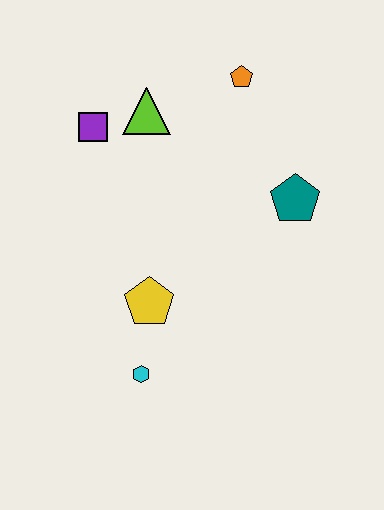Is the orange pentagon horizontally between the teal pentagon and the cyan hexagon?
Yes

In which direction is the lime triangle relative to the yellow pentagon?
The lime triangle is above the yellow pentagon.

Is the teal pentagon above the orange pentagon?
No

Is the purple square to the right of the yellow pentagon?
No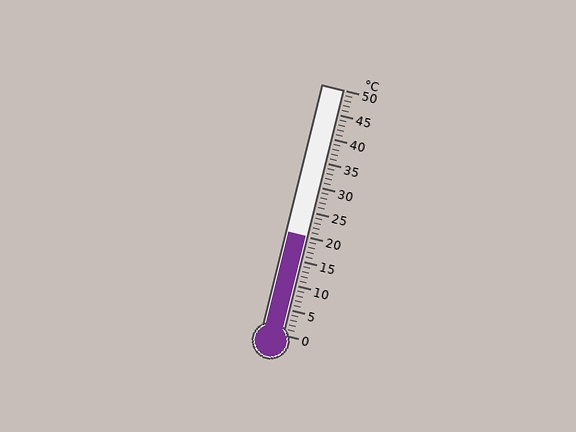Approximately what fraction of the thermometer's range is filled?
The thermometer is filled to approximately 40% of its range.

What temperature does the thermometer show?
The thermometer shows approximately 20°C.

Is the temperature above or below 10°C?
The temperature is above 10°C.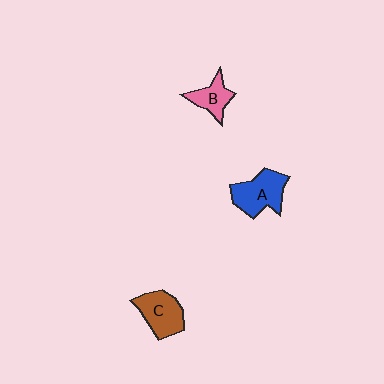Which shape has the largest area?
Shape A (blue).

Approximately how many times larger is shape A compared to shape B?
Approximately 1.6 times.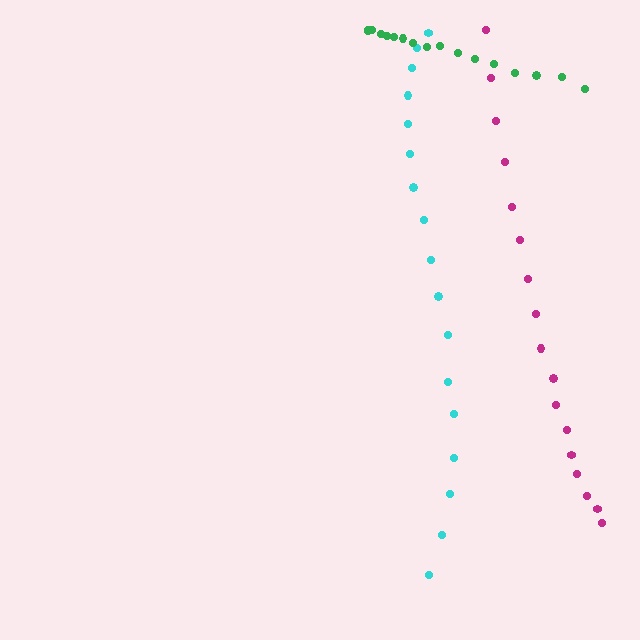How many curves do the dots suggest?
There are 3 distinct paths.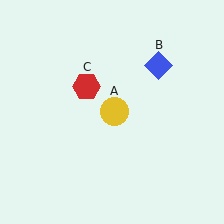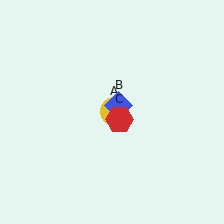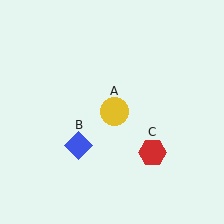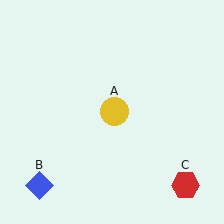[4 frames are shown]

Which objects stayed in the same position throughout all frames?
Yellow circle (object A) remained stationary.